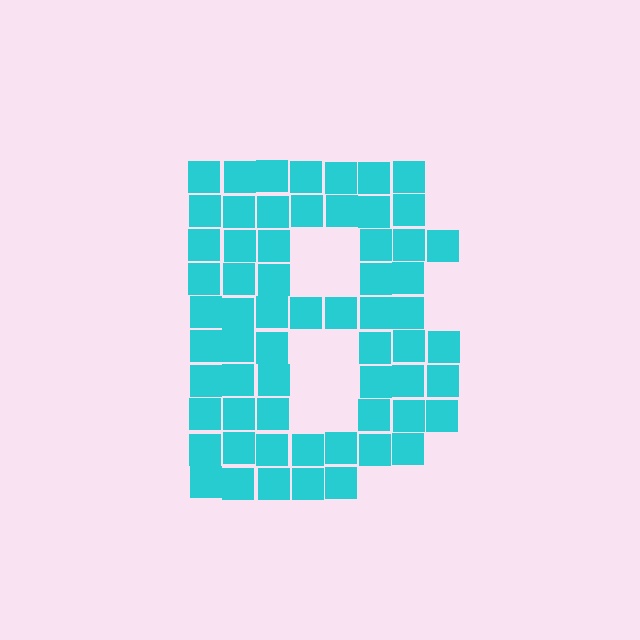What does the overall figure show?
The overall figure shows the letter B.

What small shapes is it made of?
It is made of small squares.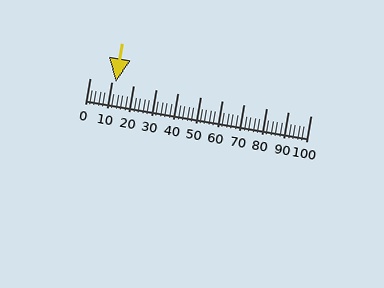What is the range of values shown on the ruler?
The ruler shows values from 0 to 100.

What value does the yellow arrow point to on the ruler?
The yellow arrow points to approximately 12.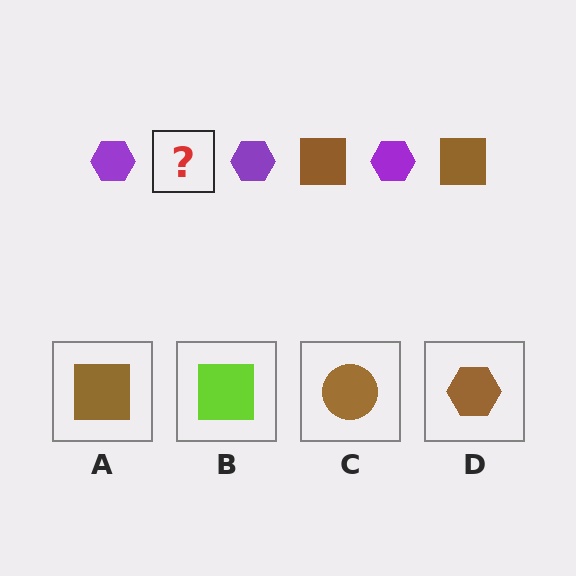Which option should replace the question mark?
Option A.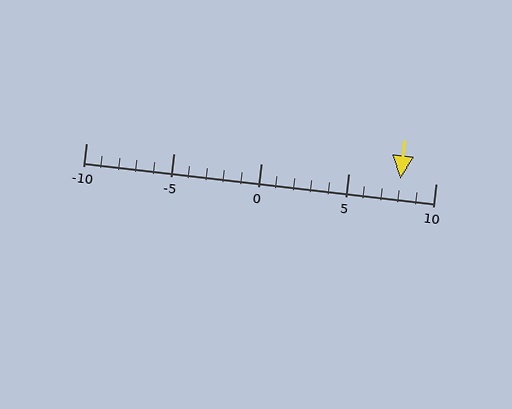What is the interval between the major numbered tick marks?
The major tick marks are spaced 5 units apart.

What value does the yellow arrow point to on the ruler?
The yellow arrow points to approximately 8.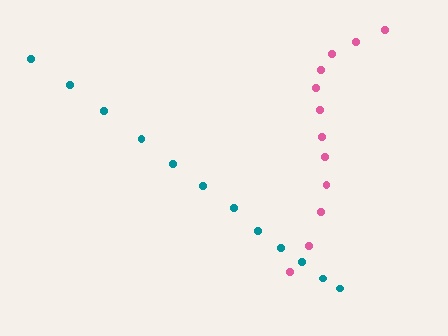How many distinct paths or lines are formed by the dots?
There are 2 distinct paths.